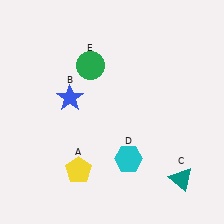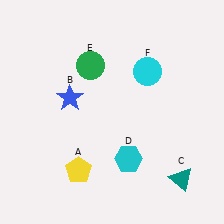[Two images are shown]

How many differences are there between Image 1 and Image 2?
There is 1 difference between the two images.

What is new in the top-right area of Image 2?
A cyan circle (F) was added in the top-right area of Image 2.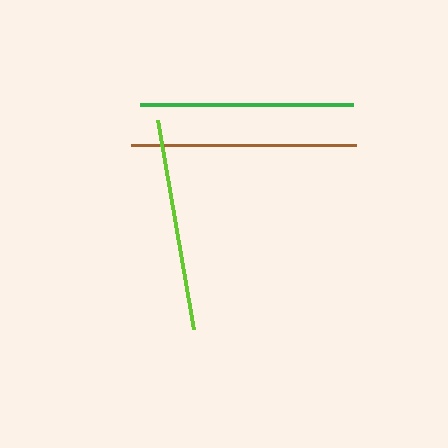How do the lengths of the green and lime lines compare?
The green and lime lines are approximately the same length.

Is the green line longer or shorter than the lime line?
The green line is longer than the lime line.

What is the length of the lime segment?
The lime segment is approximately 212 pixels long.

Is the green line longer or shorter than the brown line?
The brown line is longer than the green line.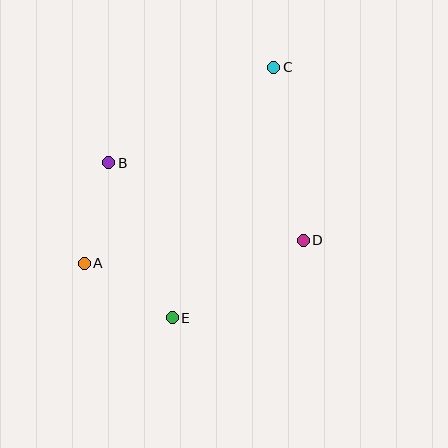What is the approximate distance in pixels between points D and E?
The distance between D and E is approximately 152 pixels.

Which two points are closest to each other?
Points A and E are closest to each other.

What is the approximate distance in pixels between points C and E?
The distance between C and E is approximately 271 pixels.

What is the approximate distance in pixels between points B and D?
The distance between B and D is approximately 209 pixels.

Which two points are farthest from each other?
Points A and C are farthest from each other.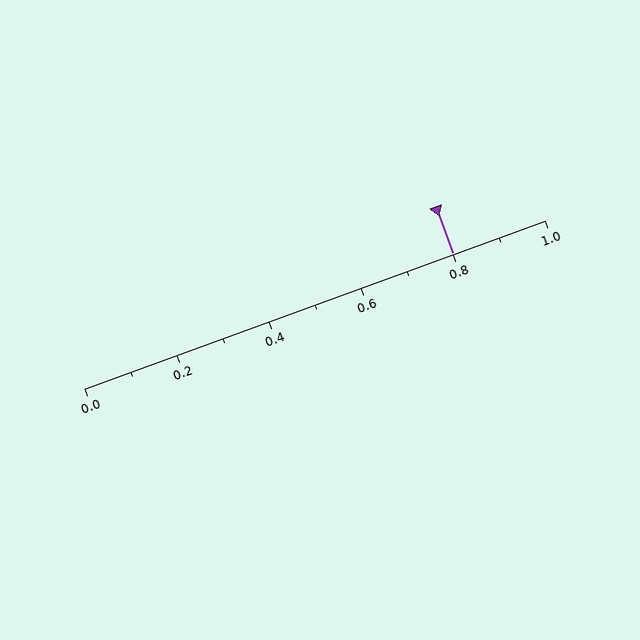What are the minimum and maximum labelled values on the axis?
The axis runs from 0.0 to 1.0.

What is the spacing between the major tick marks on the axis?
The major ticks are spaced 0.2 apart.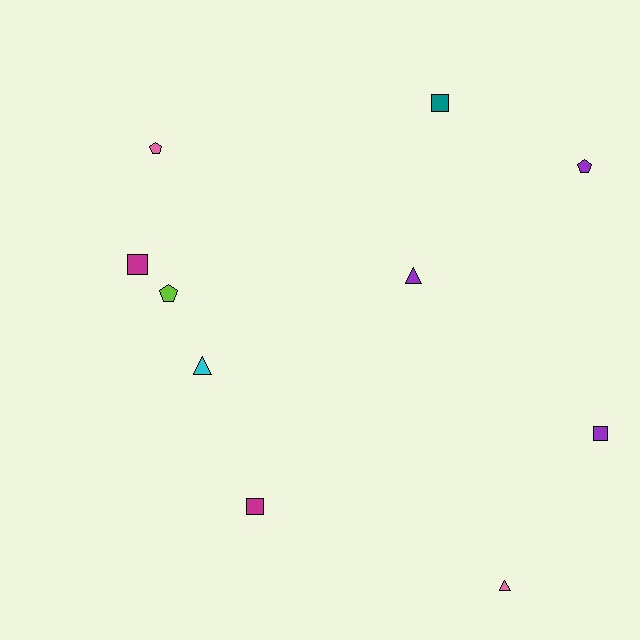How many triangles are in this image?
There are 3 triangles.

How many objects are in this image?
There are 10 objects.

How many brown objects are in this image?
There are no brown objects.